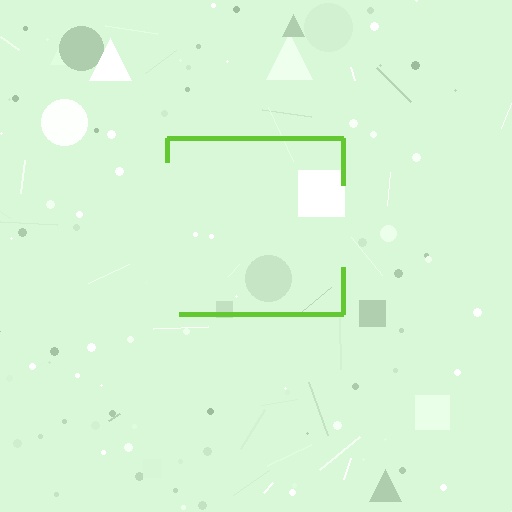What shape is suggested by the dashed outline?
The dashed outline suggests a square.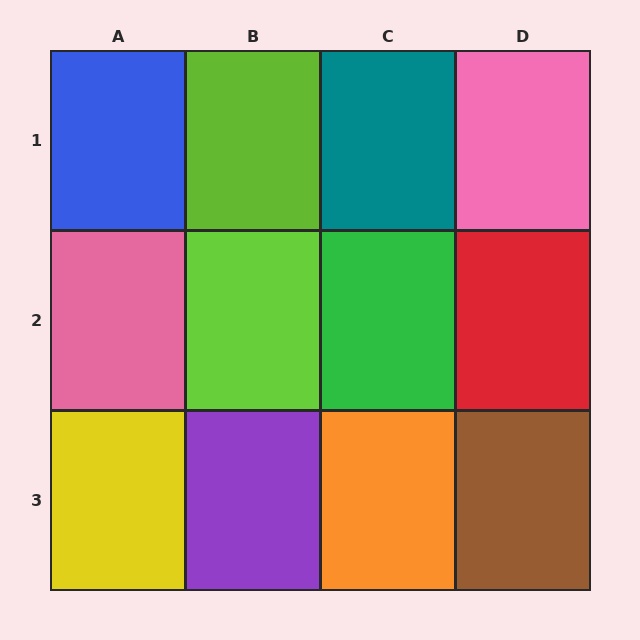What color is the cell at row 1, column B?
Lime.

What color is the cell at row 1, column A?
Blue.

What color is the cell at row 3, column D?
Brown.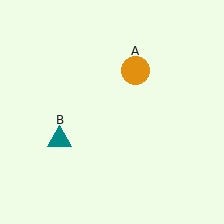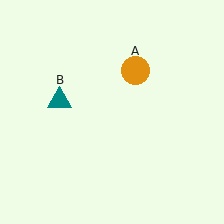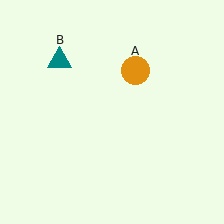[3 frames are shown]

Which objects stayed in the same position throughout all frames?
Orange circle (object A) remained stationary.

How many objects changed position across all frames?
1 object changed position: teal triangle (object B).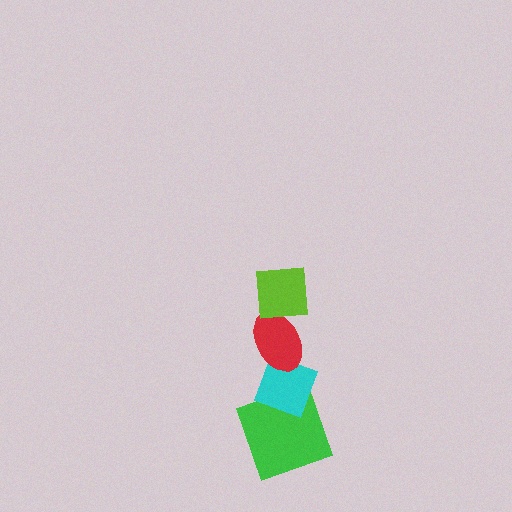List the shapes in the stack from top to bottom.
From top to bottom: the lime square, the red ellipse, the cyan diamond, the green square.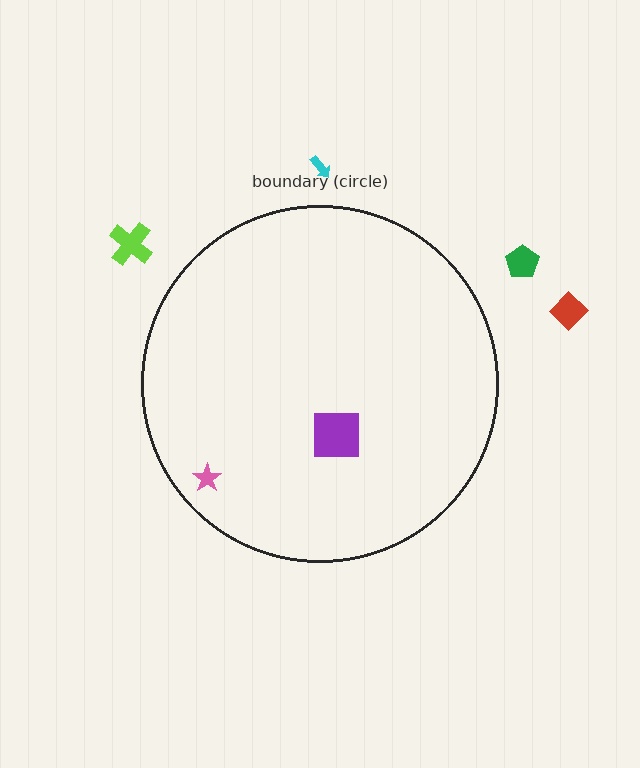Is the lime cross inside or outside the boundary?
Outside.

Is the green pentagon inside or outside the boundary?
Outside.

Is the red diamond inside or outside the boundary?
Outside.